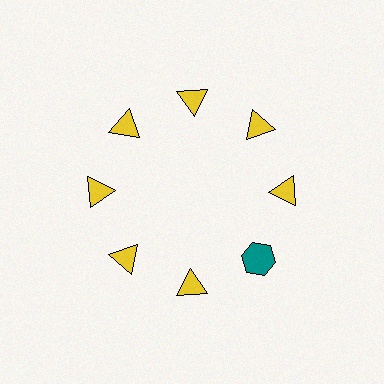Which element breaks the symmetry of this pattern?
The teal hexagon at roughly the 4 o'clock position breaks the symmetry. All other shapes are yellow triangles.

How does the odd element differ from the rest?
It differs in both color (teal instead of yellow) and shape (hexagon instead of triangle).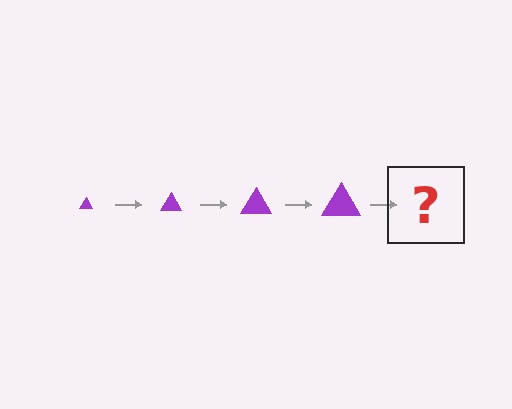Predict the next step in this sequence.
The next step is a purple triangle, larger than the previous one.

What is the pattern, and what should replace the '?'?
The pattern is that the triangle gets progressively larger each step. The '?' should be a purple triangle, larger than the previous one.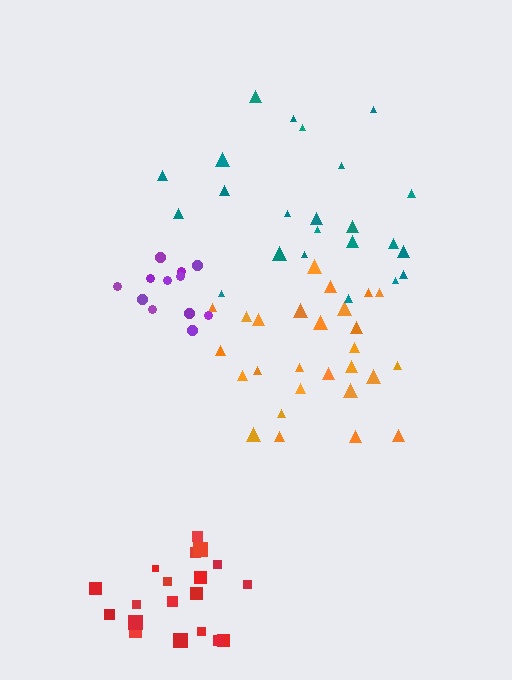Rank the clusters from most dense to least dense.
purple, red, orange, teal.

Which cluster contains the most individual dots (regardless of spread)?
Orange (27).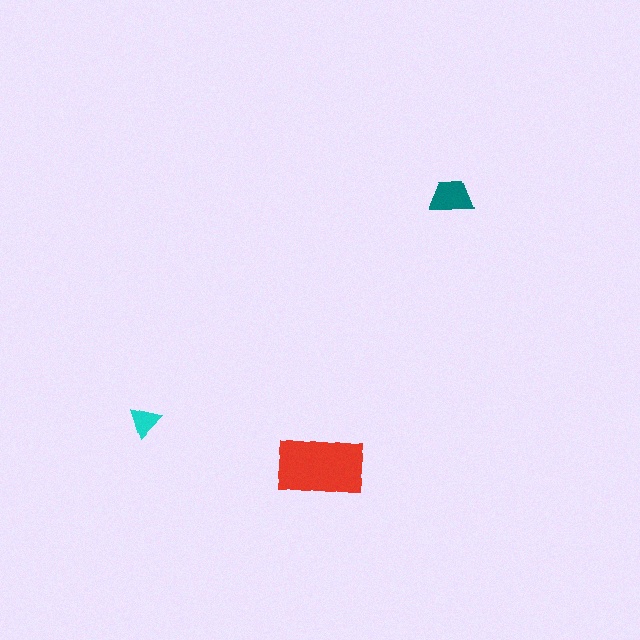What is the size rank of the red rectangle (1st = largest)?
1st.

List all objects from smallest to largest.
The cyan triangle, the teal trapezoid, the red rectangle.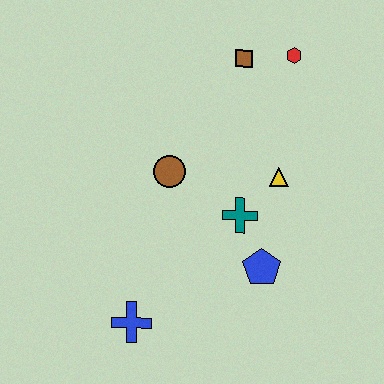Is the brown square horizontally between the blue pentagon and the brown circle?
Yes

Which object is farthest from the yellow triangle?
The blue cross is farthest from the yellow triangle.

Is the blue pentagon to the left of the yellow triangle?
Yes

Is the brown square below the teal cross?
No